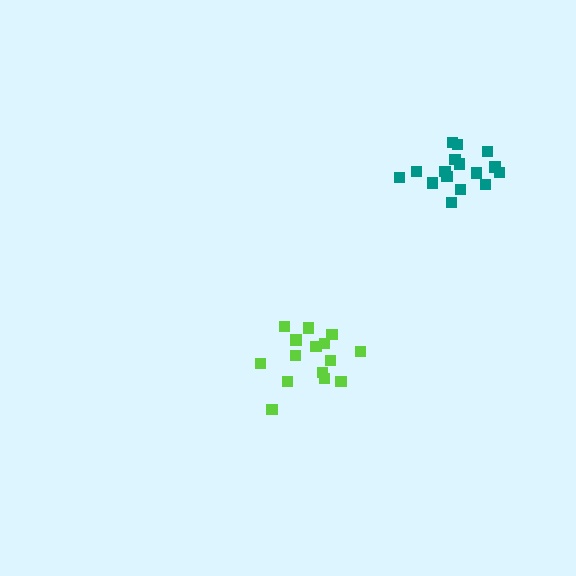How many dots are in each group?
Group 1: 15 dots, Group 2: 16 dots (31 total).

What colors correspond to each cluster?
The clusters are colored: lime, teal.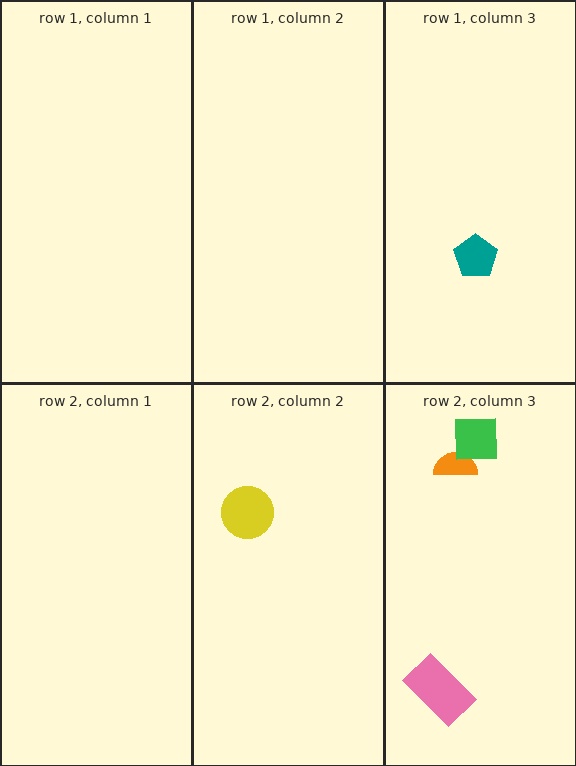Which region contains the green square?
The row 2, column 3 region.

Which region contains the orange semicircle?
The row 2, column 3 region.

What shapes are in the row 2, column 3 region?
The orange semicircle, the green square, the pink rectangle.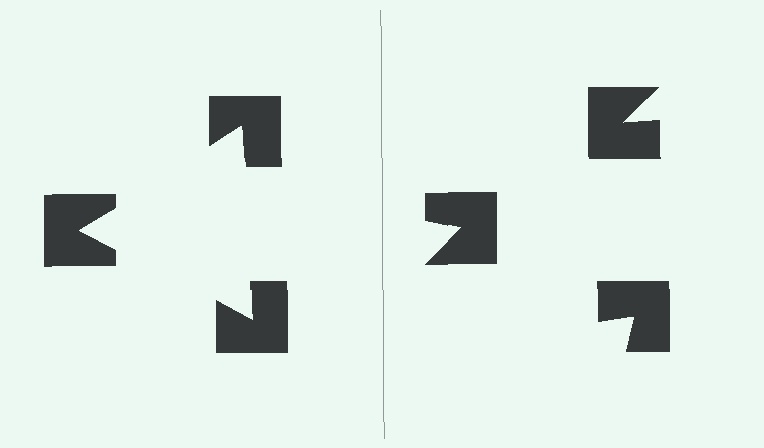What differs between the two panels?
The notched squares are positioned identically on both sides; only the wedge orientations differ. On the left they align to a triangle; on the right they are misaligned.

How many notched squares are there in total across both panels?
6 — 3 on each side.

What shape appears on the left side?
An illusory triangle.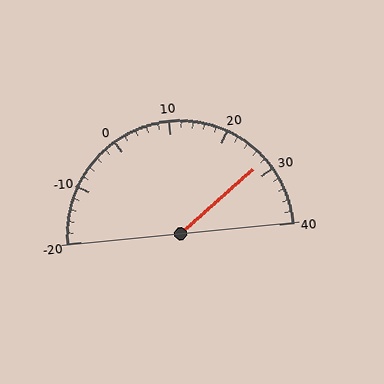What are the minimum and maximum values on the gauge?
The gauge ranges from -20 to 40.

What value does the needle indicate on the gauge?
The needle indicates approximately 28.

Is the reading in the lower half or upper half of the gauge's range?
The reading is in the upper half of the range (-20 to 40).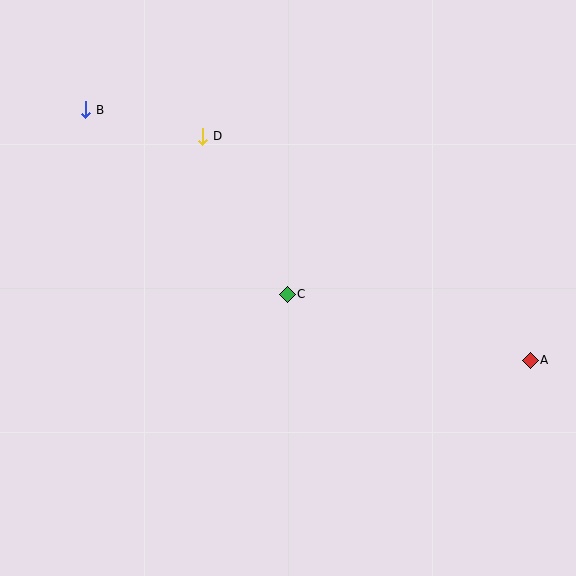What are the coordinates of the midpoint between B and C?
The midpoint between B and C is at (186, 202).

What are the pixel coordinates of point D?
Point D is at (203, 136).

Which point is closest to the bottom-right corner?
Point A is closest to the bottom-right corner.